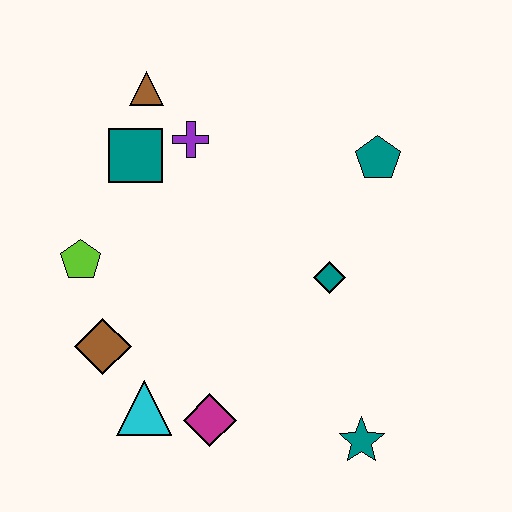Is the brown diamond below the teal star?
No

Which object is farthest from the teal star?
The brown triangle is farthest from the teal star.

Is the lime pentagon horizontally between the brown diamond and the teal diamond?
No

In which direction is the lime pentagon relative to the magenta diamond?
The lime pentagon is above the magenta diamond.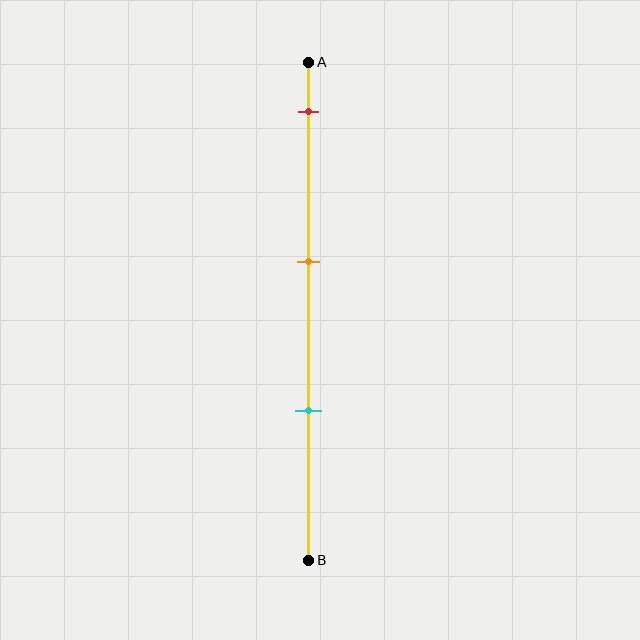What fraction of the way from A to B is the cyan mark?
The cyan mark is approximately 70% (0.7) of the way from A to B.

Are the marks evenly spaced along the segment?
Yes, the marks are approximately evenly spaced.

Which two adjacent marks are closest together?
The orange and cyan marks are the closest adjacent pair.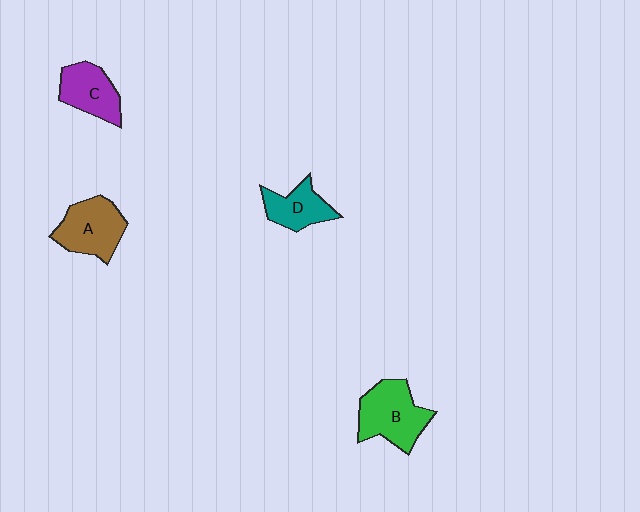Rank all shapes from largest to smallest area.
From largest to smallest: B (green), A (brown), C (purple), D (teal).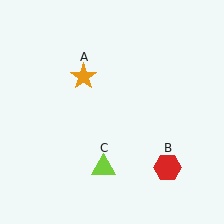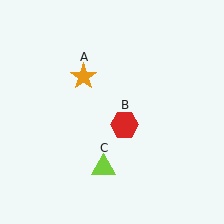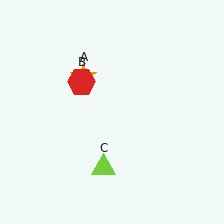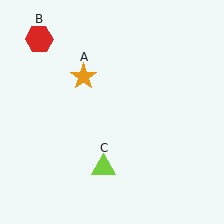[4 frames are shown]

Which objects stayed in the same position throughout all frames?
Orange star (object A) and lime triangle (object C) remained stationary.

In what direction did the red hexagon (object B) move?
The red hexagon (object B) moved up and to the left.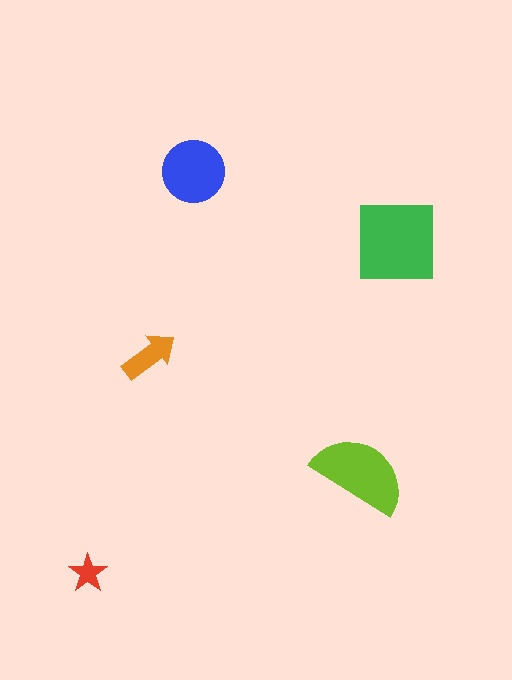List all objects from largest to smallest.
The green square, the lime semicircle, the blue circle, the orange arrow, the red star.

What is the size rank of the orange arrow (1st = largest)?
4th.